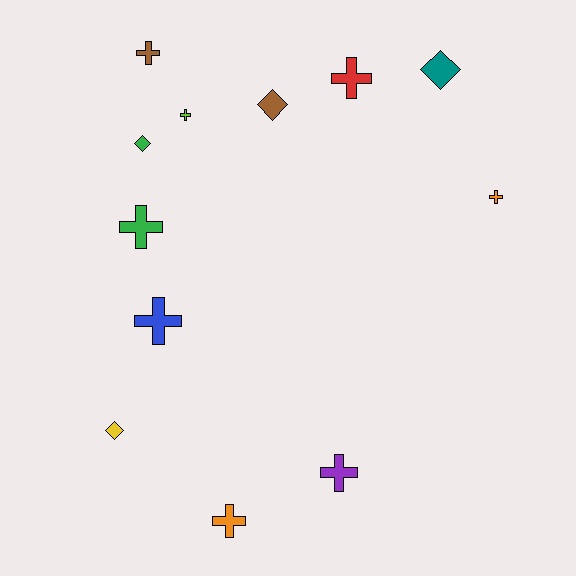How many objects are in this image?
There are 12 objects.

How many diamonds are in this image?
There are 4 diamonds.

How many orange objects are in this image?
There are 2 orange objects.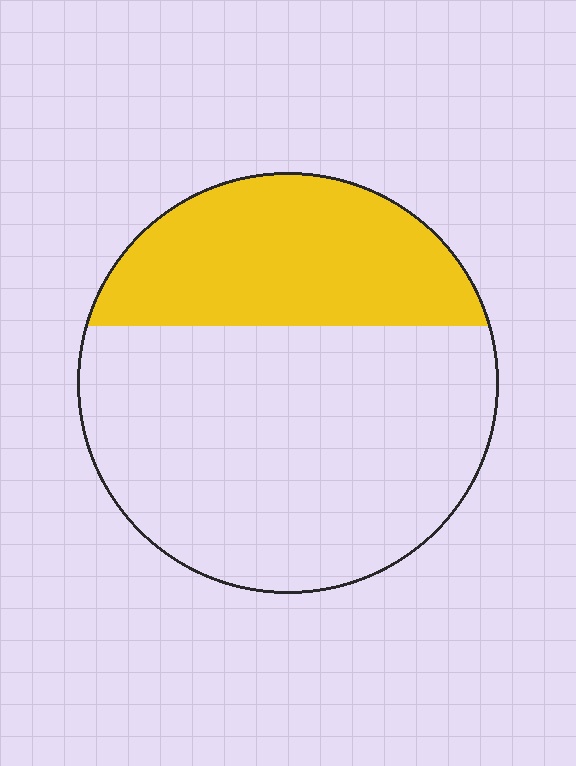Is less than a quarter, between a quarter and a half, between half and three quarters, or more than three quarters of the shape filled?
Between a quarter and a half.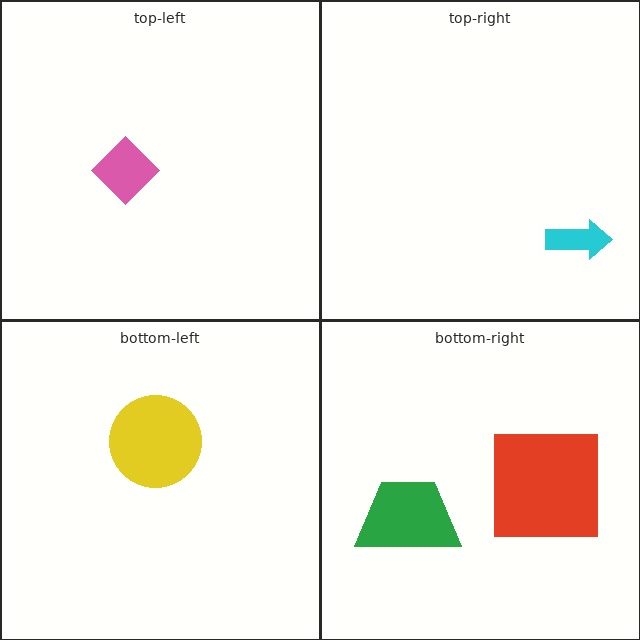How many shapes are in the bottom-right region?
2.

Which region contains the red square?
The bottom-right region.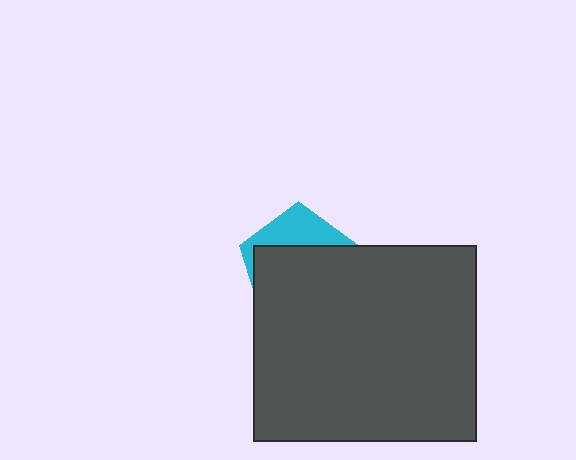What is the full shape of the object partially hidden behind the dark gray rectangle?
The partially hidden object is a cyan pentagon.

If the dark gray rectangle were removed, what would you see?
You would see the complete cyan pentagon.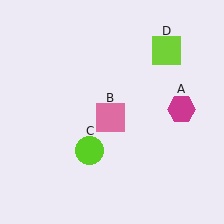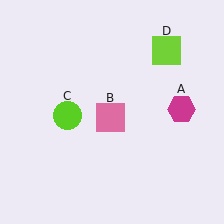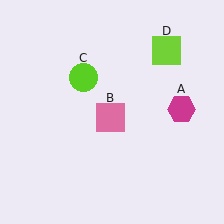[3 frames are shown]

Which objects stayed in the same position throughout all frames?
Magenta hexagon (object A) and pink square (object B) and lime square (object D) remained stationary.